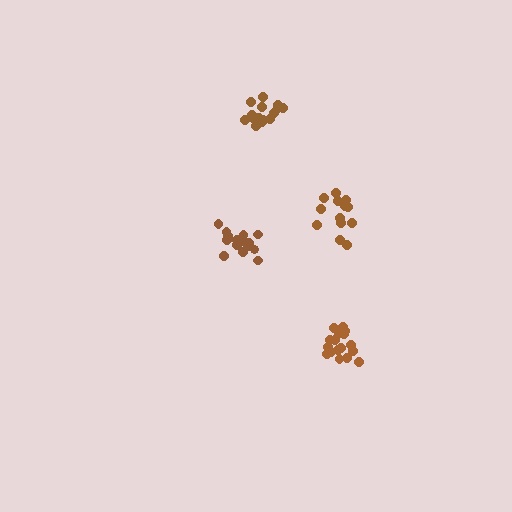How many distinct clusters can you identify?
There are 4 distinct clusters.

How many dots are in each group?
Group 1: 16 dots, Group 2: 17 dots, Group 3: 13 dots, Group 4: 15 dots (61 total).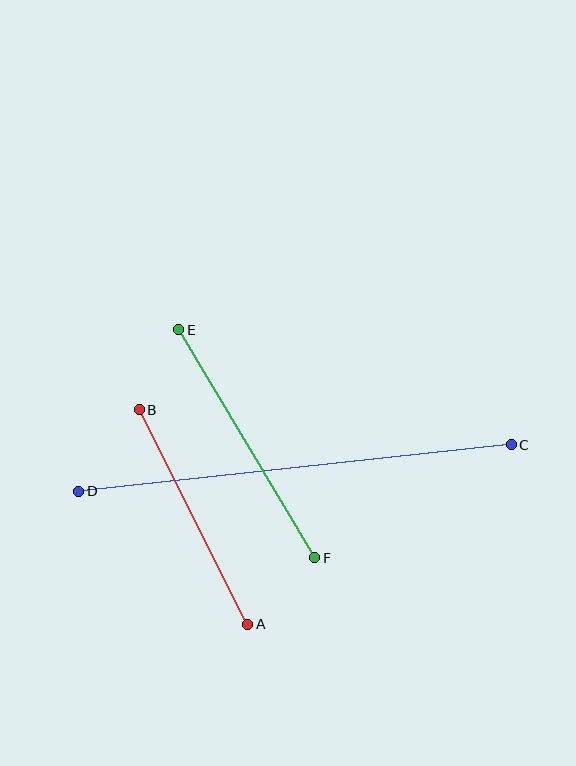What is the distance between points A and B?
The distance is approximately 241 pixels.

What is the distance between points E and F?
The distance is approximately 265 pixels.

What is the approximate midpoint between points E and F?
The midpoint is at approximately (247, 444) pixels.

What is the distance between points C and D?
The distance is approximately 435 pixels.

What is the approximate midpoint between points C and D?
The midpoint is at approximately (295, 468) pixels.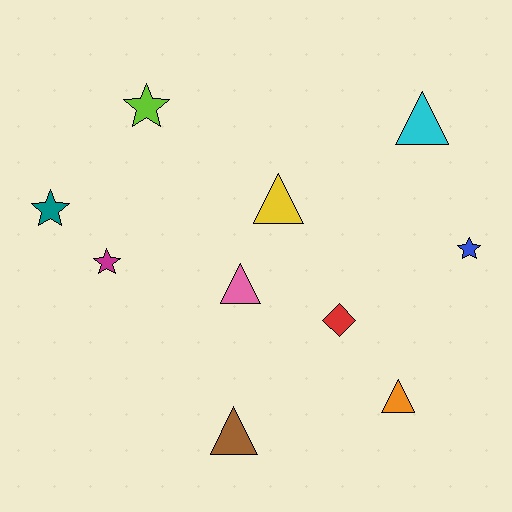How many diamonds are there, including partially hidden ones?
There is 1 diamond.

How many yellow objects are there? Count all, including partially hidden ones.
There is 1 yellow object.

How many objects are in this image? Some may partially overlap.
There are 10 objects.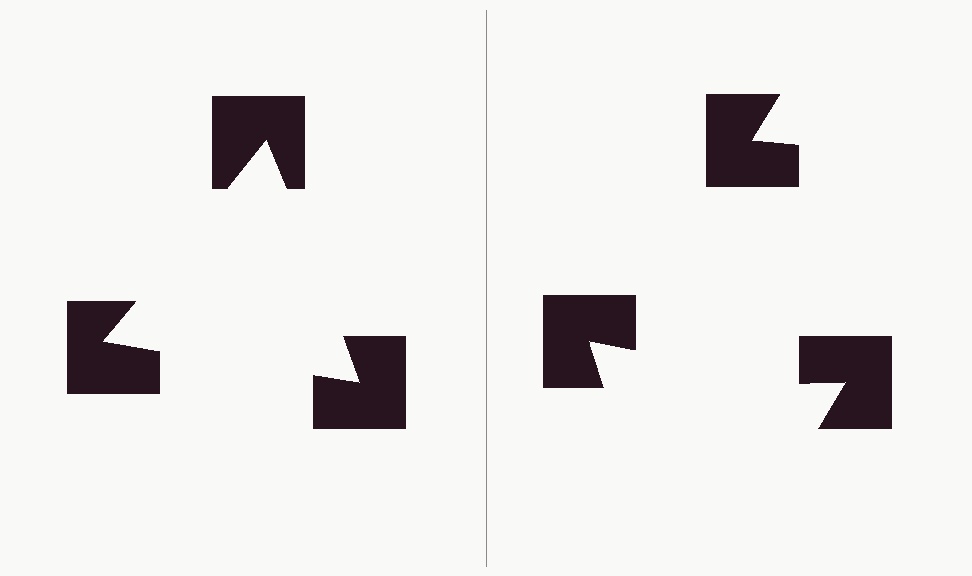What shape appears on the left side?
An illusory triangle.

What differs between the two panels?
The notched squares are positioned identically on both sides; only the wedge orientations differ. On the left they align to a triangle; on the right they are misaligned.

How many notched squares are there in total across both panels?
6 — 3 on each side.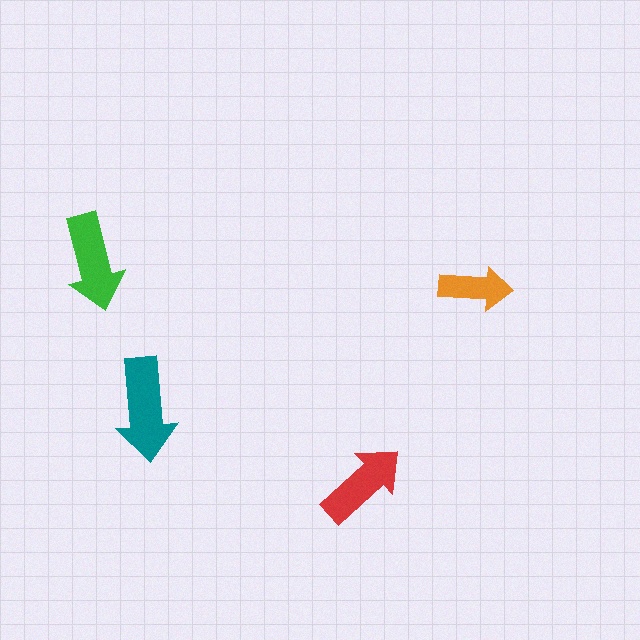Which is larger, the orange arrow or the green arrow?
The green one.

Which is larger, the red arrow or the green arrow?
The green one.